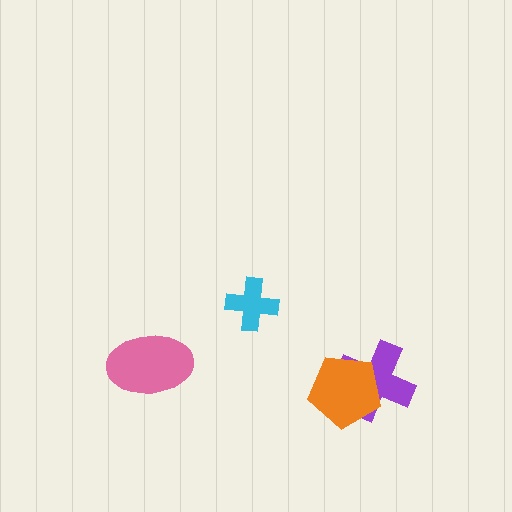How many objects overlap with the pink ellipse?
0 objects overlap with the pink ellipse.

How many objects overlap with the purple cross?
1 object overlaps with the purple cross.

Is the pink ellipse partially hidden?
No, no other shape covers it.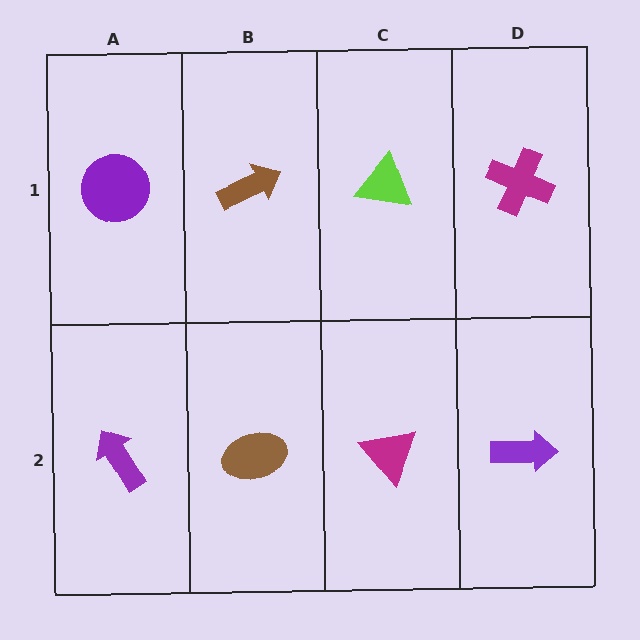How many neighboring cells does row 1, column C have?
3.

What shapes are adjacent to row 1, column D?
A purple arrow (row 2, column D), a lime triangle (row 1, column C).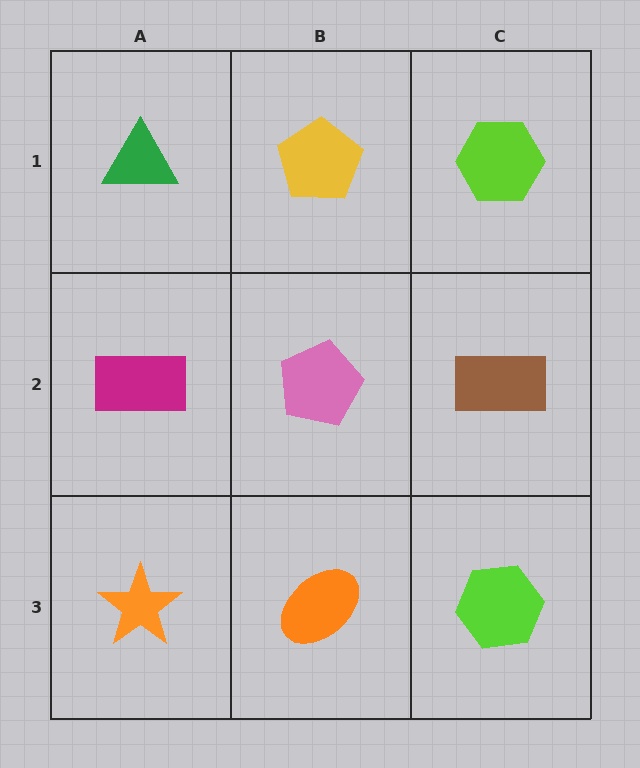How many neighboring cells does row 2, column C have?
3.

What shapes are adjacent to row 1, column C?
A brown rectangle (row 2, column C), a yellow pentagon (row 1, column B).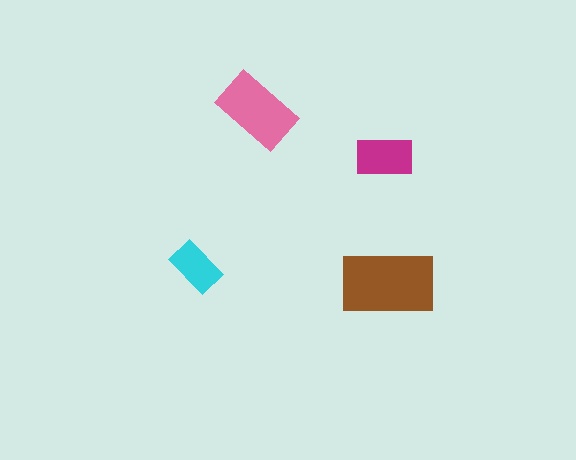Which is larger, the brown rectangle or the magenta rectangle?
The brown one.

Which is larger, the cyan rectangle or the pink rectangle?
The pink one.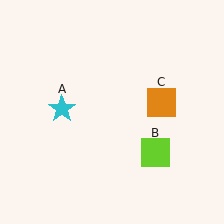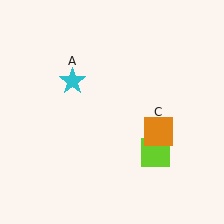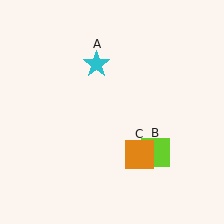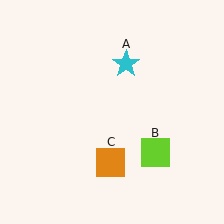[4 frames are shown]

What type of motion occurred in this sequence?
The cyan star (object A), orange square (object C) rotated clockwise around the center of the scene.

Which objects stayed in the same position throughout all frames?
Lime square (object B) remained stationary.